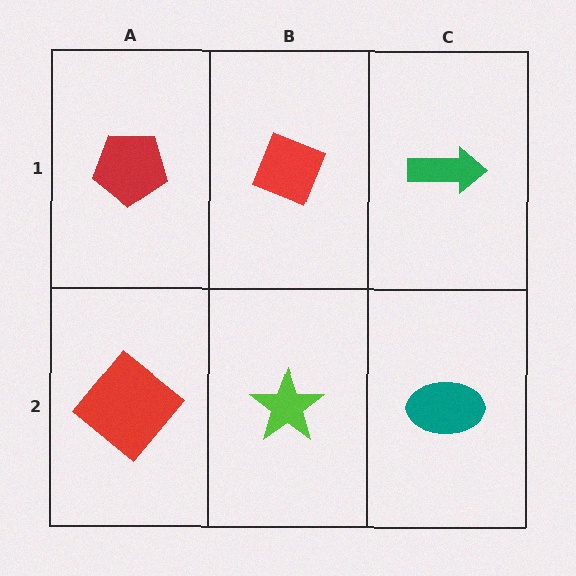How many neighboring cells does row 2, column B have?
3.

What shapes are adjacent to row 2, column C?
A green arrow (row 1, column C), a lime star (row 2, column B).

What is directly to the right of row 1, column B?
A green arrow.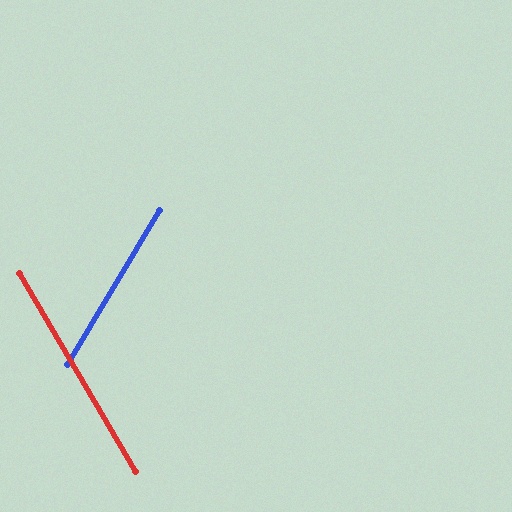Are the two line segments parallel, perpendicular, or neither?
Neither parallel nor perpendicular — they differ by about 61°.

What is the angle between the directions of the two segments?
Approximately 61 degrees.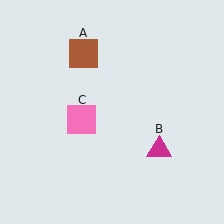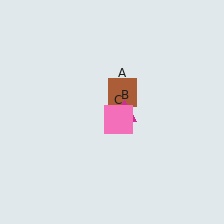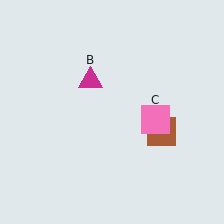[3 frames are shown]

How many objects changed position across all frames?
3 objects changed position: brown square (object A), magenta triangle (object B), pink square (object C).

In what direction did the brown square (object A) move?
The brown square (object A) moved down and to the right.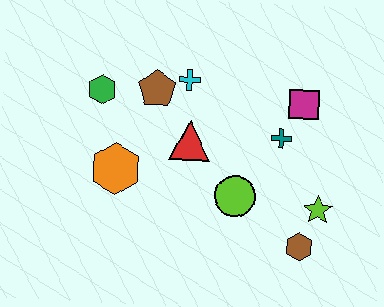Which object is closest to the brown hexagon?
The lime star is closest to the brown hexagon.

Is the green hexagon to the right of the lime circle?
No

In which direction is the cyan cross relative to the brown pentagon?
The cyan cross is to the right of the brown pentagon.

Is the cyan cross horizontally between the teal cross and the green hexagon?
Yes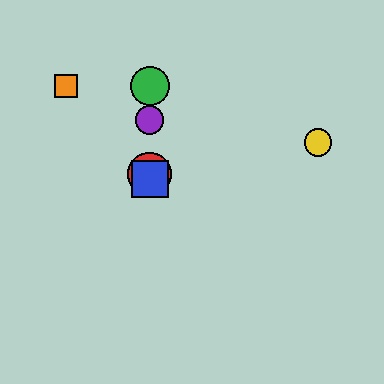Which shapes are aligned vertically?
The red circle, the blue square, the green circle, the purple circle are aligned vertically.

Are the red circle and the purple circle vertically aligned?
Yes, both are at x≈150.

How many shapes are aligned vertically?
4 shapes (the red circle, the blue square, the green circle, the purple circle) are aligned vertically.